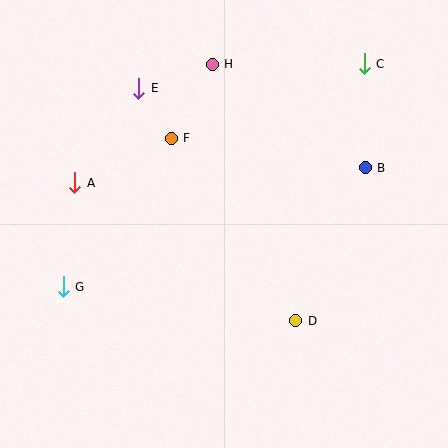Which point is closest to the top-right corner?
Point C is closest to the top-right corner.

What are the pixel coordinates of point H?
Point H is at (212, 64).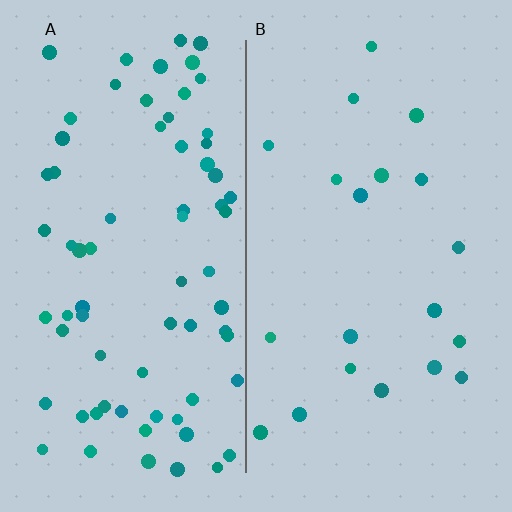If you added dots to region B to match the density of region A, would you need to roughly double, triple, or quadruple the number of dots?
Approximately quadruple.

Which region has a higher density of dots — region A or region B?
A (the left).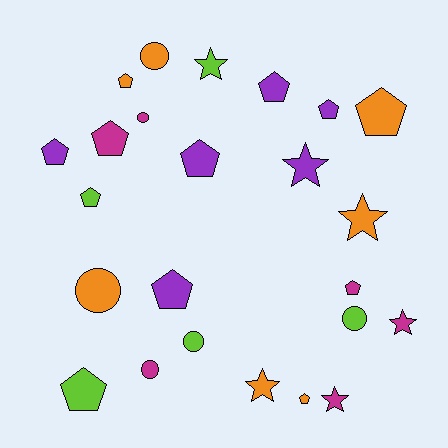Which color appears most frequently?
Orange, with 7 objects.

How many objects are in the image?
There are 24 objects.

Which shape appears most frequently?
Pentagon, with 12 objects.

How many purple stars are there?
There is 1 purple star.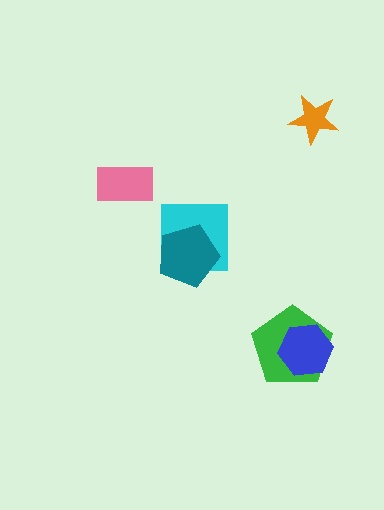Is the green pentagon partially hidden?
Yes, it is partially covered by another shape.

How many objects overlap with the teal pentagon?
1 object overlaps with the teal pentagon.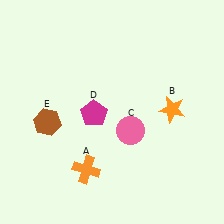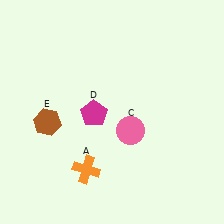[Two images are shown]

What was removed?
The orange star (B) was removed in Image 2.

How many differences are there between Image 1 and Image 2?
There is 1 difference between the two images.